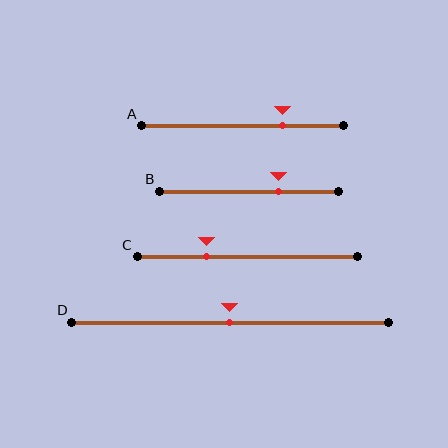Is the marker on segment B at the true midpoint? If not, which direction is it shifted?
No, the marker on segment B is shifted to the right by about 16% of the segment length.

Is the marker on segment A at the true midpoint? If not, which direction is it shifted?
No, the marker on segment A is shifted to the right by about 20% of the segment length.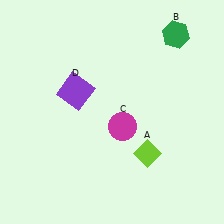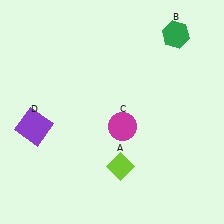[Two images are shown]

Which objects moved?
The objects that moved are: the lime diamond (A), the purple square (D).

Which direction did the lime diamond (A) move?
The lime diamond (A) moved left.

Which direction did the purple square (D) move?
The purple square (D) moved left.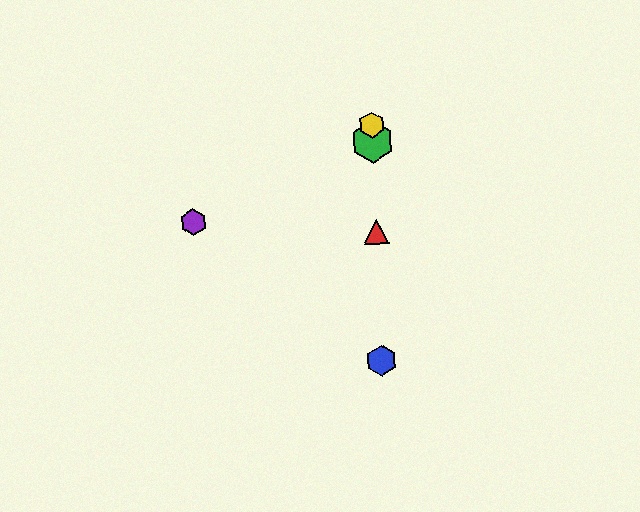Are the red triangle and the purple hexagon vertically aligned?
No, the red triangle is at x≈376 and the purple hexagon is at x≈193.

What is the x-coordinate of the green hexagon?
The green hexagon is at x≈372.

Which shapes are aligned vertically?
The red triangle, the blue hexagon, the green hexagon, the yellow hexagon are aligned vertically.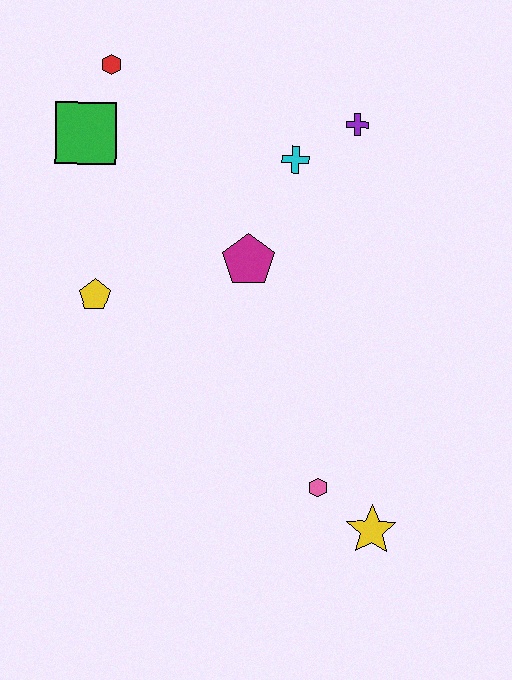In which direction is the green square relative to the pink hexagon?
The green square is above the pink hexagon.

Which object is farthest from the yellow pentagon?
The yellow star is farthest from the yellow pentagon.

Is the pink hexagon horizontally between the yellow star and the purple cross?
No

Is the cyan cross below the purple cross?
Yes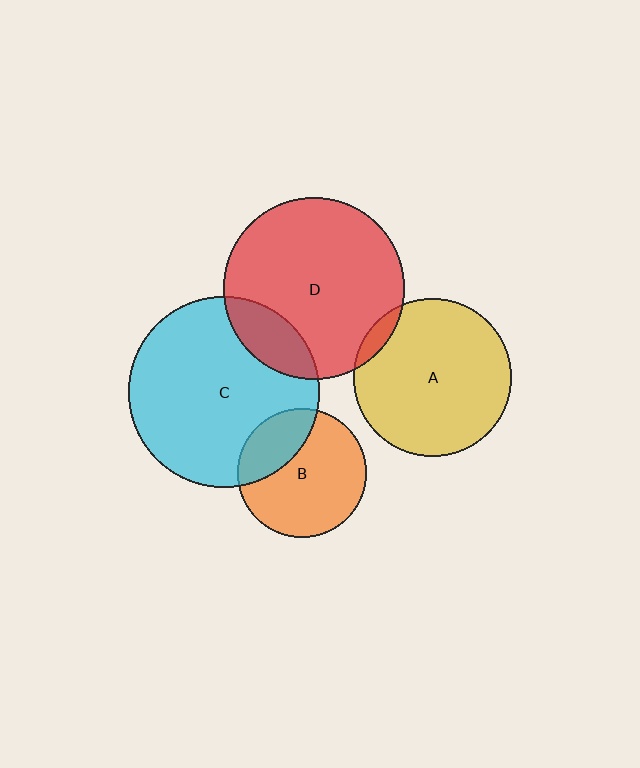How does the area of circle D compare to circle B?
Approximately 2.0 times.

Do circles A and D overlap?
Yes.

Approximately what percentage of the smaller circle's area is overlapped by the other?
Approximately 5%.